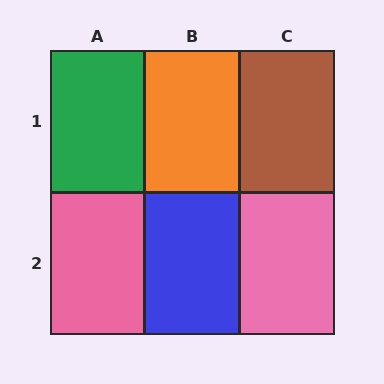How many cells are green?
1 cell is green.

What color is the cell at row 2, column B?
Blue.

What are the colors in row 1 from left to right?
Green, orange, brown.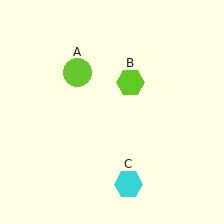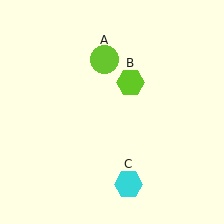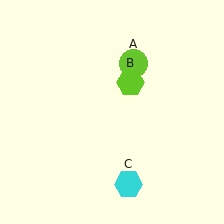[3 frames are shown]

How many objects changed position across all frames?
1 object changed position: lime circle (object A).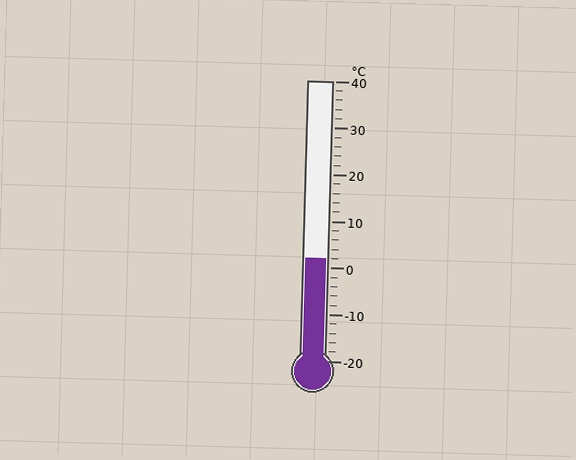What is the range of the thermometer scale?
The thermometer scale ranges from -20°C to 40°C.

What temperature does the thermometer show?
The thermometer shows approximately 2°C.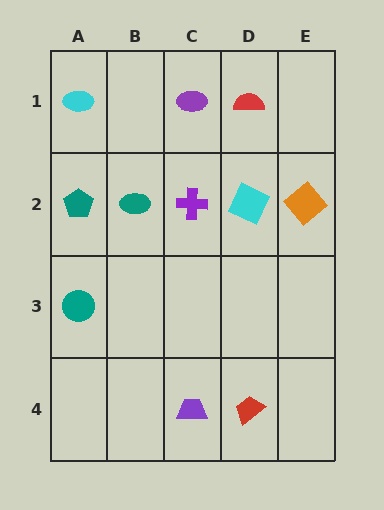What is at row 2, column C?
A purple cross.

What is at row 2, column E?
An orange diamond.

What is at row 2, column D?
A cyan square.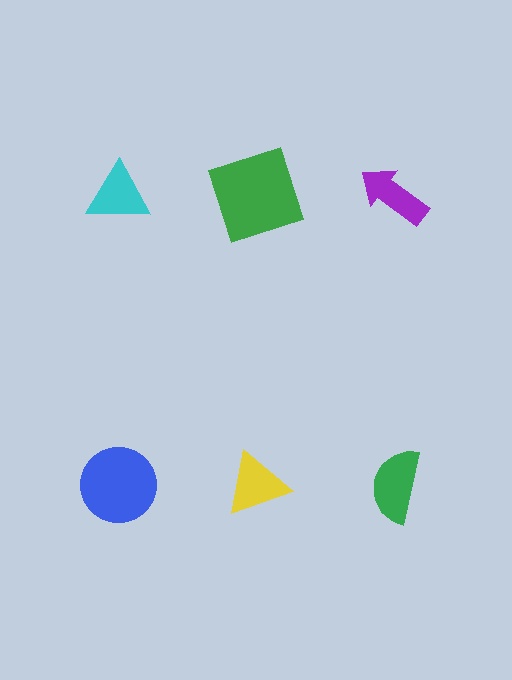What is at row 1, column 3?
A purple arrow.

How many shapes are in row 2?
3 shapes.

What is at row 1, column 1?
A cyan triangle.